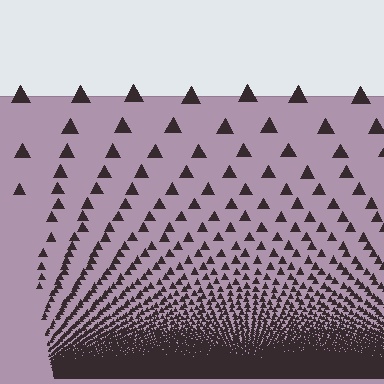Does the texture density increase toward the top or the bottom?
Density increases toward the bottom.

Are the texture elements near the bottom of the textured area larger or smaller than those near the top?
Smaller. The gradient is inverted — elements near the bottom are smaller and denser.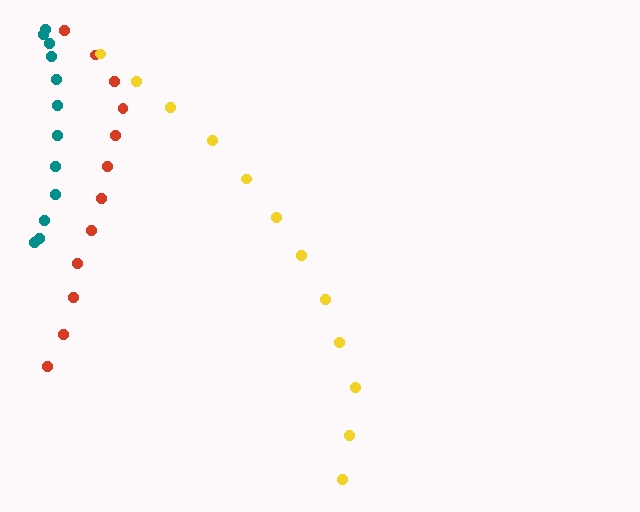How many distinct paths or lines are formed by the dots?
There are 3 distinct paths.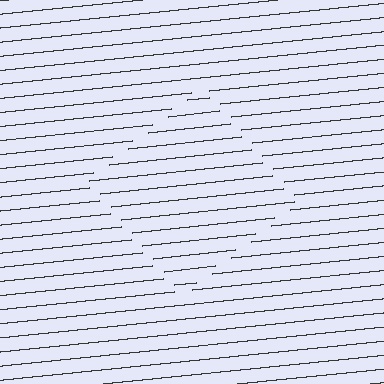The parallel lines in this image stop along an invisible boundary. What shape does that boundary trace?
An illusory square. The interior of the shape contains the same grating, shifted by half a period — the contour is defined by the phase discontinuity where line-ends from the inner and outer gratings abut.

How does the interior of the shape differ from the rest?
The interior of the shape contains the same grating, shifted by half a period — the contour is defined by the phase discontinuity where line-ends from the inner and outer gratings abut.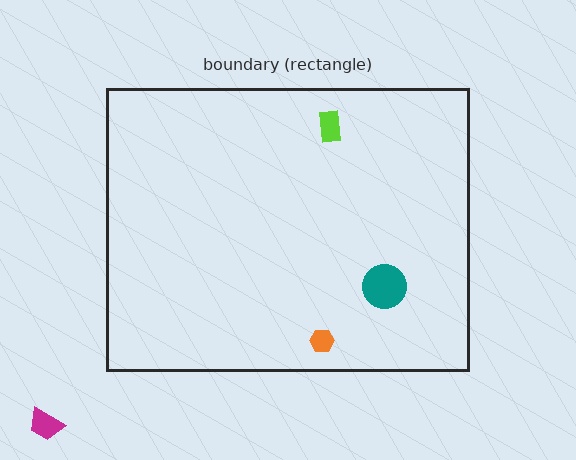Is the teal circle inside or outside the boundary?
Inside.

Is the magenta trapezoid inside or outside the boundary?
Outside.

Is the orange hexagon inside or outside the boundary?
Inside.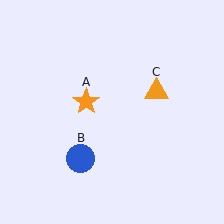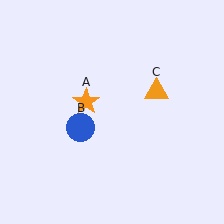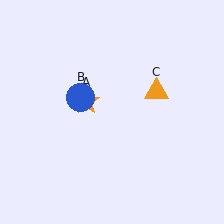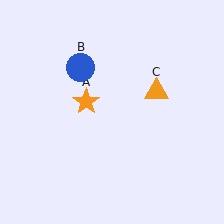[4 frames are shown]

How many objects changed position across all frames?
1 object changed position: blue circle (object B).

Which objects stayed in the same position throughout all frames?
Orange star (object A) and orange triangle (object C) remained stationary.